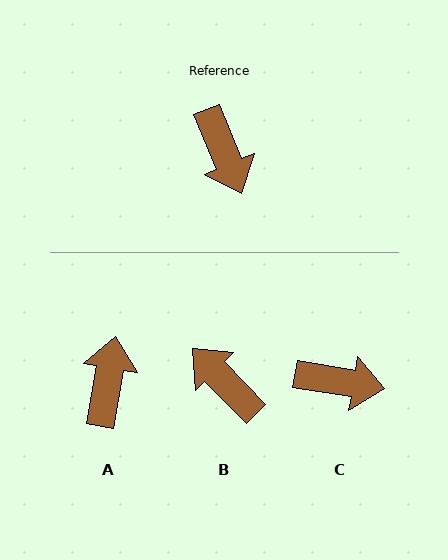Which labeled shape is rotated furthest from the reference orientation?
B, about 158 degrees away.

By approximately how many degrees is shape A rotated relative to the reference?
Approximately 147 degrees counter-clockwise.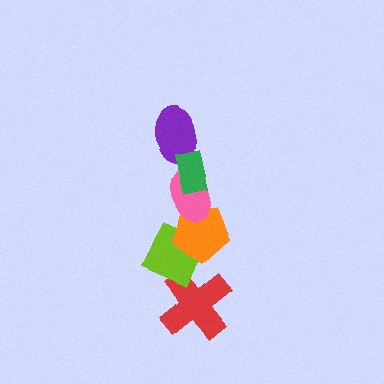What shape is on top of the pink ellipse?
The purple ellipse is on top of the pink ellipse.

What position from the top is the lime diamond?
The lime diamond is 5th from the top.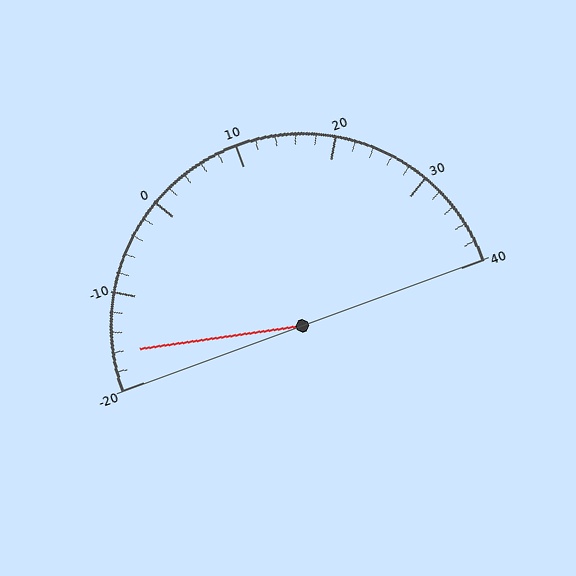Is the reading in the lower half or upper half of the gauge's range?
The reading is in the lower half of the range (-20 to 40).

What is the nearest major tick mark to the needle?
The nearest major tick mark is -20.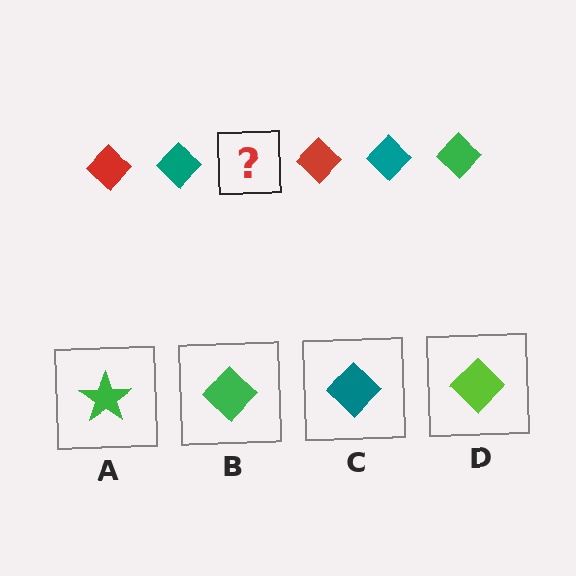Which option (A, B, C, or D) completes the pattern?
B.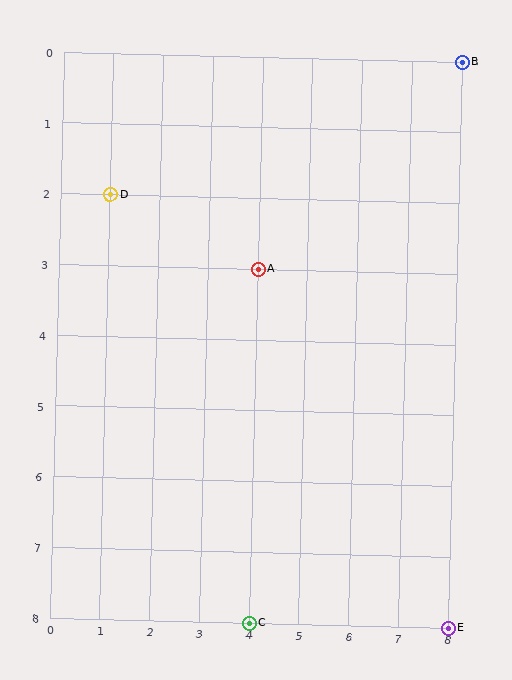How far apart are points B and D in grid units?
Points B and D are 7 columns and 2 rows apart (about 7.3 grid units diagonally).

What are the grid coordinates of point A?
Point A is at grid coordinates (4, 3).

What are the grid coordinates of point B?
Point B is at grid coordinates (8, 0).